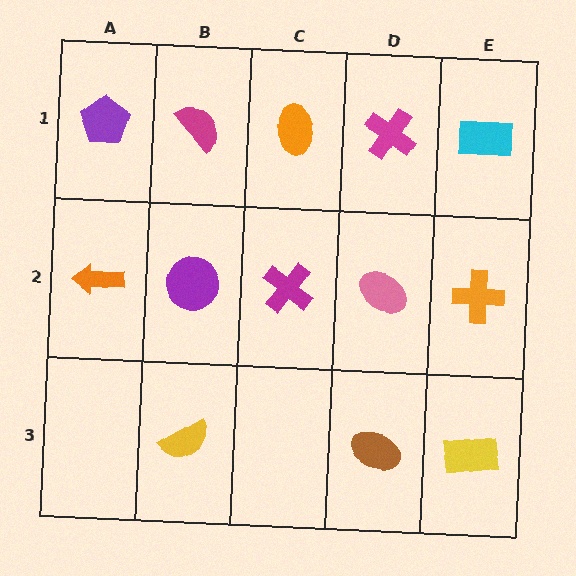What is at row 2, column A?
An orange arrow.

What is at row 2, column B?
A purple circle.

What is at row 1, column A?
A purple pentagon.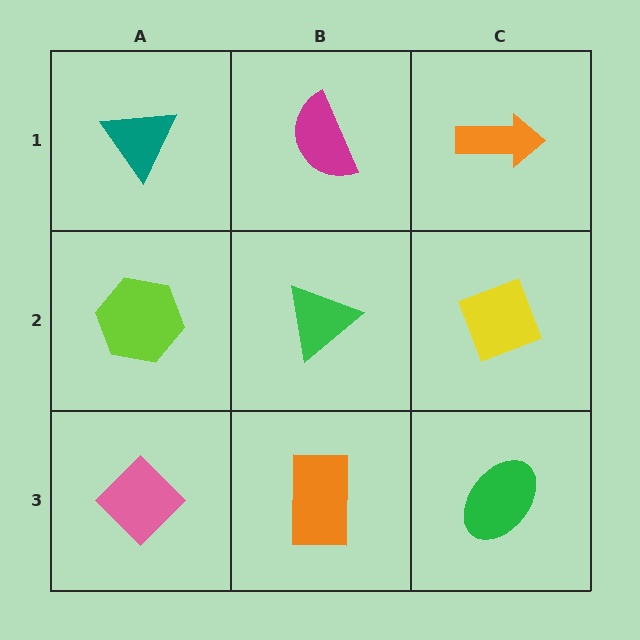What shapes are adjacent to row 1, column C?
A yellow diamond (row 2, column C), a magenta semicircle (row 1, column B).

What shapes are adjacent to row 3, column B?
A green triangle (row 2, column B), a pink diamond (row 3, column A), a green ellipse (row 3, column C).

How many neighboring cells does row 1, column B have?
3.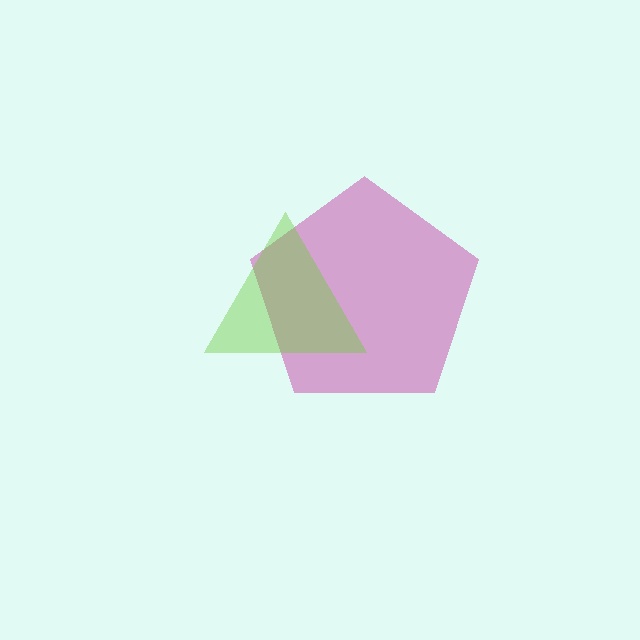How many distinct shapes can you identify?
There are 2 distinct shapes: a magenta pentagon, a lime triangle.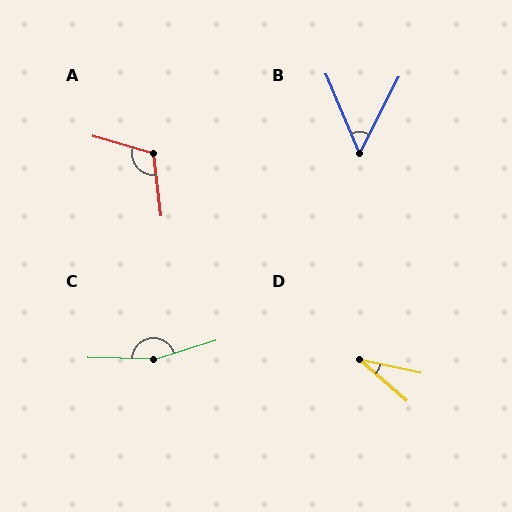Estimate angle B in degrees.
Approximately 50 degrees.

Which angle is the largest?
C, at approximately 162 degrees.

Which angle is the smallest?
D, at approximately 29 degrees.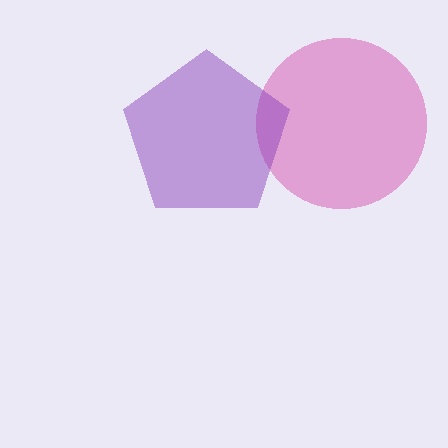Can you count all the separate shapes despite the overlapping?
Yes, there are 2 separate shapes.